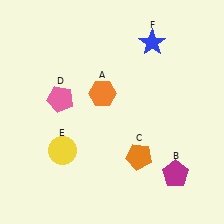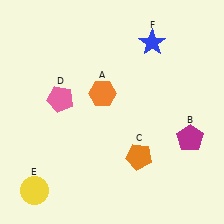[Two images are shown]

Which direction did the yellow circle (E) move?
The yellow circle (E) moved down.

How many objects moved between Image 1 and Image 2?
2 objects moved between the two images.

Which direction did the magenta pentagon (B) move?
The magenta pentagon (B) moved up.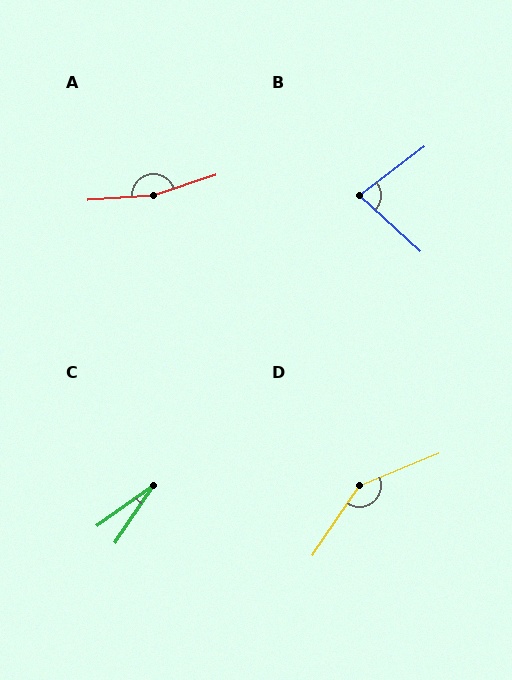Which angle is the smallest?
C, at approximately 20 degrees.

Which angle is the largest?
A, at approximately 166 degrees.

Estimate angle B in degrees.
Approximately 80 degrees.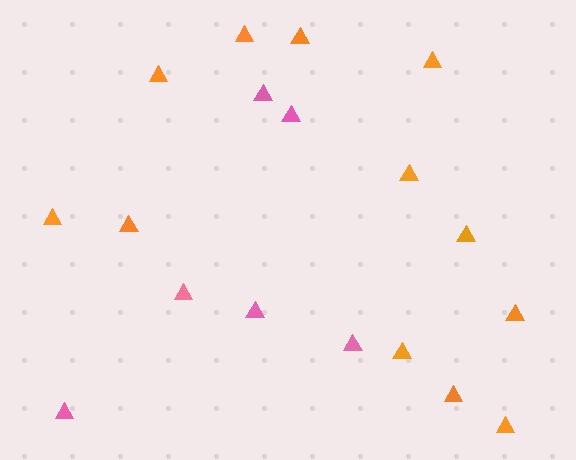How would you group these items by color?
There are 2 groups: one group of pink triangles (6) and one group of orange triangles (12).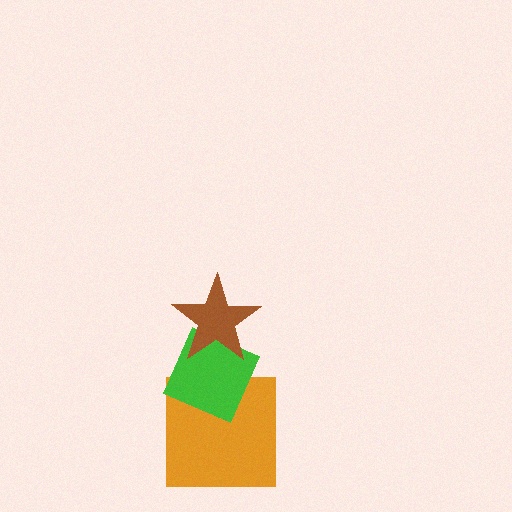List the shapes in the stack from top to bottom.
From top to bottom: the brown star, the green diamond, the orange square.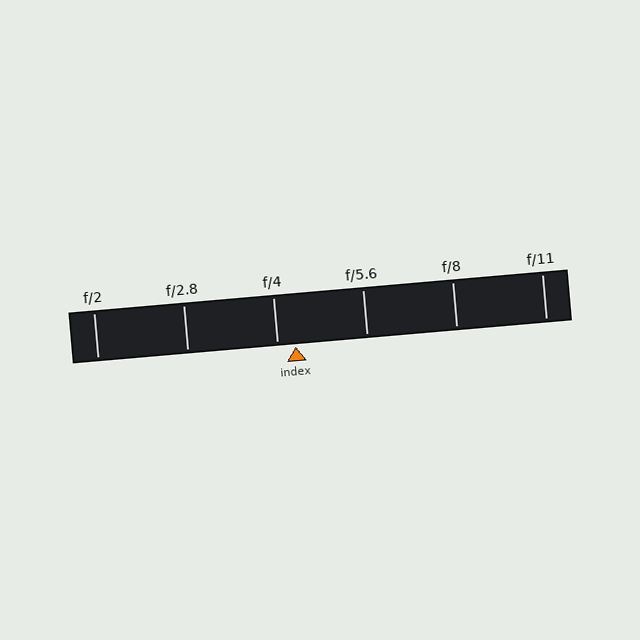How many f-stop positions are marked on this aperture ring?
There are 6 f-stop positions marked.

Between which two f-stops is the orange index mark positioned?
The index mark is between f/4 and f/5.6.